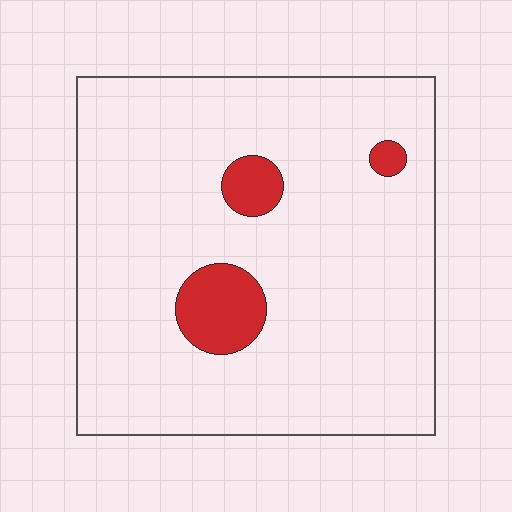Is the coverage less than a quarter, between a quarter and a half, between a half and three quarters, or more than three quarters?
Less than a quarter.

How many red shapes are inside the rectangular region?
3.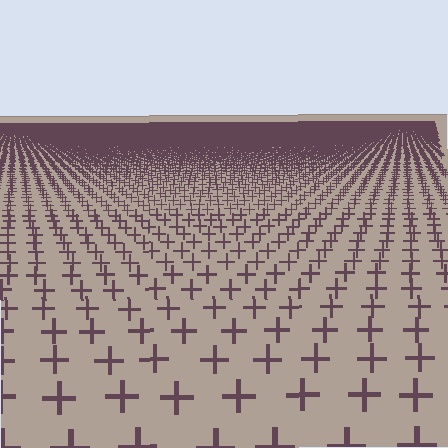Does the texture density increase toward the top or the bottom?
Density increases toward the top.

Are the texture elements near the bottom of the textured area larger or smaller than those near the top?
Larger. Near the bottom, elements are closer to the viewer and appear at a bigger on-screen size.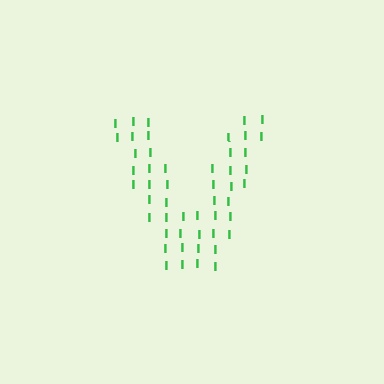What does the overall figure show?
The overall figure shows the letter V.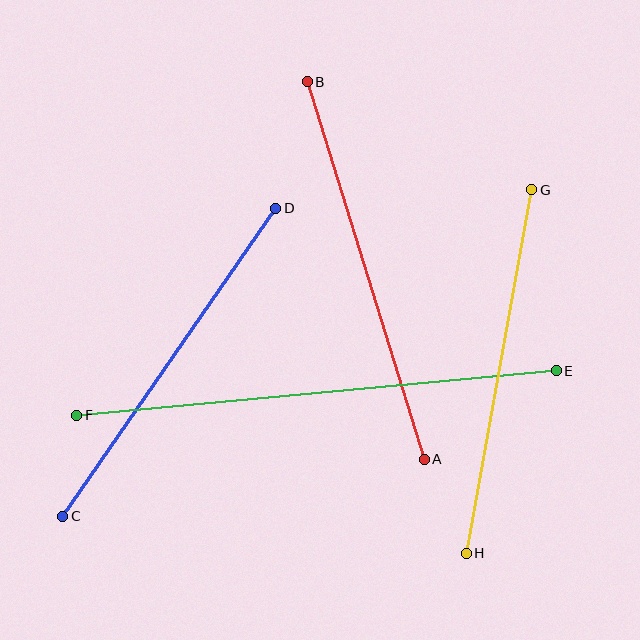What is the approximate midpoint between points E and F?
The midpoint is at approximately (316, 393) pixels.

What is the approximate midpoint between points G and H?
The midpoint is at approximately (499, 372) pixels.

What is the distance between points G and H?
The distance is approximately 370 pixels.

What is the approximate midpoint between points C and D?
The midpoint is at approximately (169, 362) pixels.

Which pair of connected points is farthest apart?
Points E and F are farthest apart.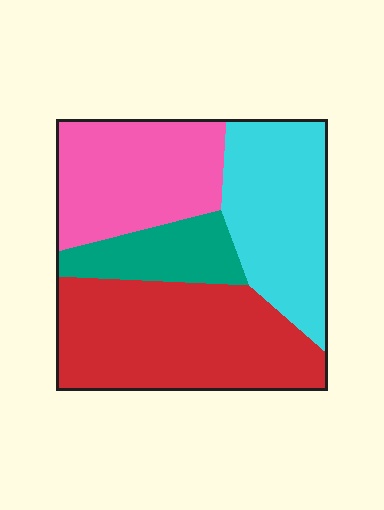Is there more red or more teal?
Red.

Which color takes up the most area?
Red, at roughly 35%.